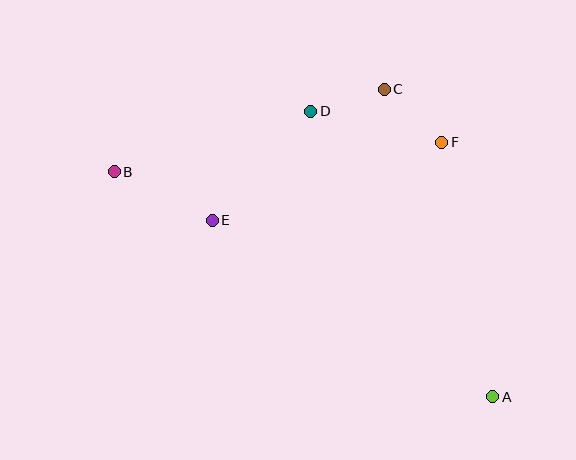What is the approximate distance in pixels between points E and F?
The distance between E and F is approximately 243 pixels.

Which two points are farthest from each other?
Points A and B are farthest from each other.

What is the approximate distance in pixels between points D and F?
The distance between D and F is approximately 135 pixels.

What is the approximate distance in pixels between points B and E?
The distance between B and E is approximately 109 pixels.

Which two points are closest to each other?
Points C and D are closest to each other.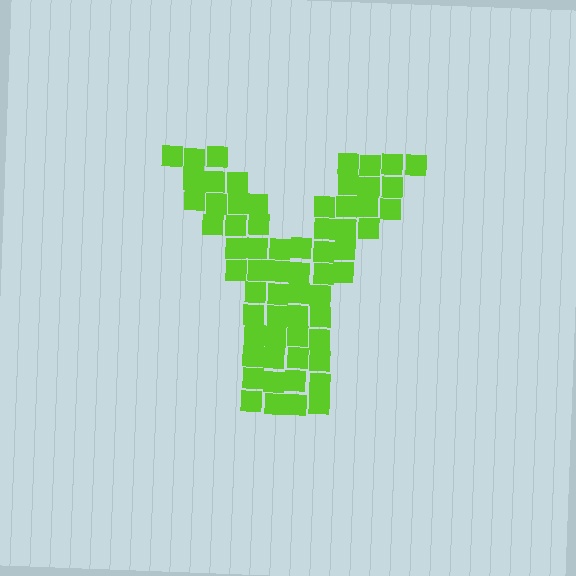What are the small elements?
The small elements are squares.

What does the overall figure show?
The overall figure shows the letter Y.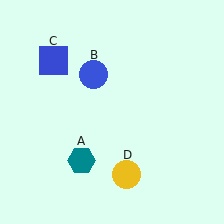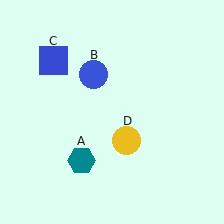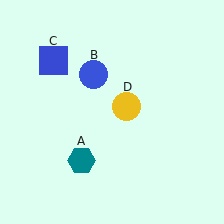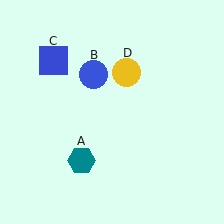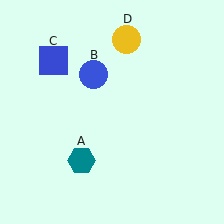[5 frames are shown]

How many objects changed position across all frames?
1 object changed position: yellow circle (object D).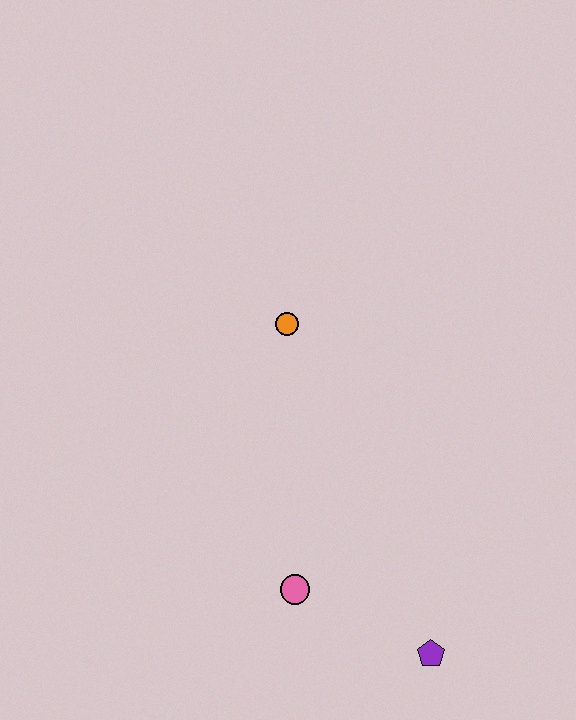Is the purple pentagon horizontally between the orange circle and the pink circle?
No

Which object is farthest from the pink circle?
The orange circle is farthest from the pink circle.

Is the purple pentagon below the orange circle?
Yes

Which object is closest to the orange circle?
The pink circle is closest to the orange circle.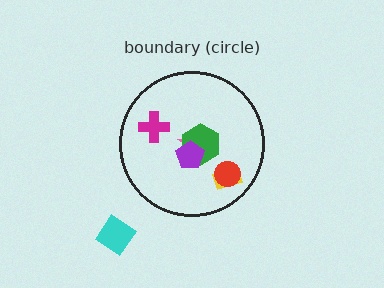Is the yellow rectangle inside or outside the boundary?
Inside.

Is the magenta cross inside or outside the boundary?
Inside.